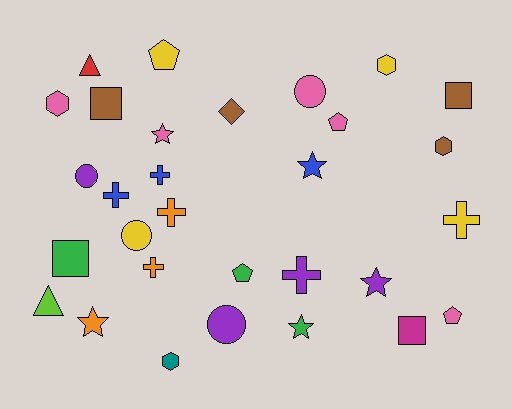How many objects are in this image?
There are 30 objects.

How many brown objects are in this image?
There are 4 brown objects.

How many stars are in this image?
There are 5 stars.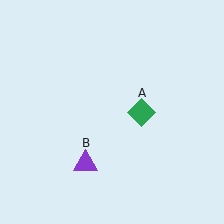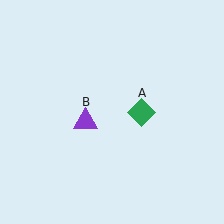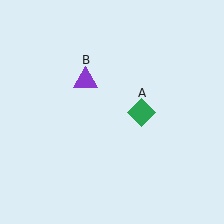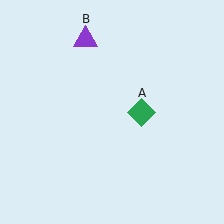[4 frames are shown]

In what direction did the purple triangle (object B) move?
The purple triangle (object B) moved up.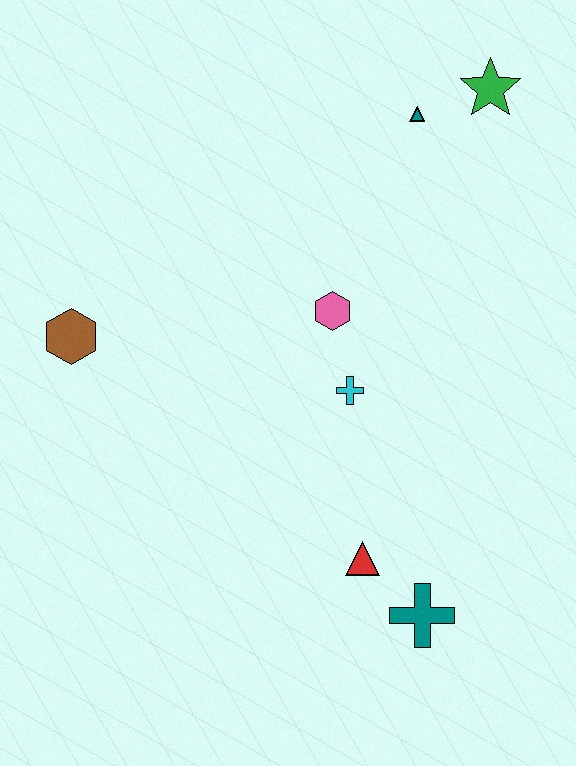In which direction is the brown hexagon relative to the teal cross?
The brown hexagon is to the left of the teal cross.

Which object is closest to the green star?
The teal triangle is closest to the green star.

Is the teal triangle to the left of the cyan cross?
No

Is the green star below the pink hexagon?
No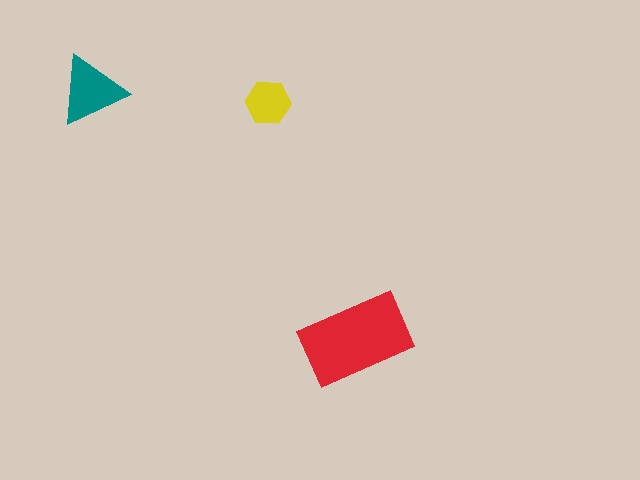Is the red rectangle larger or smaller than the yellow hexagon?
Larger.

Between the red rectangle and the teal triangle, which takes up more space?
The red rectangle.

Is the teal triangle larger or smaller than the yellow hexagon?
Larger.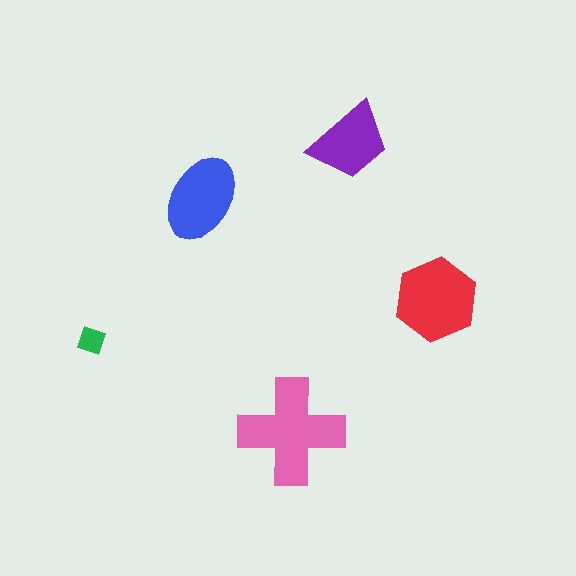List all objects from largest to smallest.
The pink cross, the red hexagon, the blue ellipse, the purple trapezoid, the green diamond.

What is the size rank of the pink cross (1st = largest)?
1st.